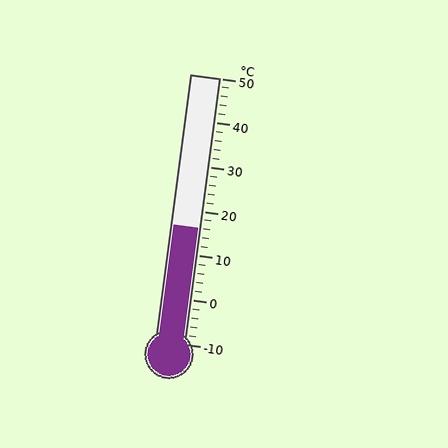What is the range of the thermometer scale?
The thermometer scale ranges from -10°C to 50°C.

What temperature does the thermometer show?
The thermometer shows approximately 16°C.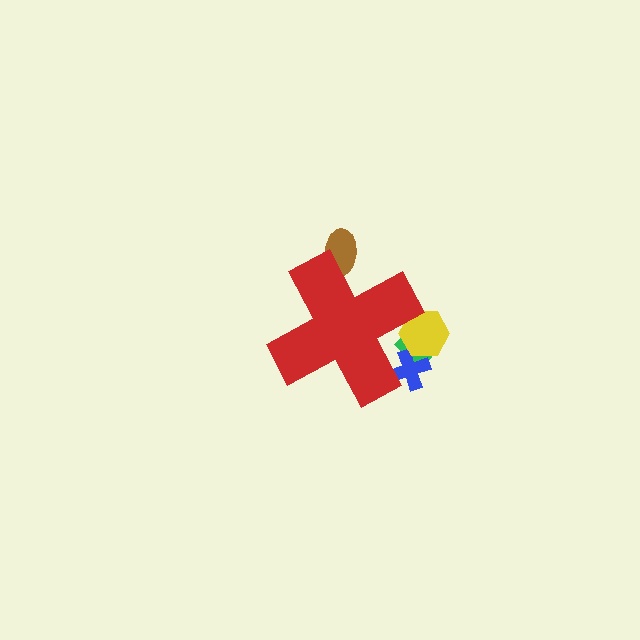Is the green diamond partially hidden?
Yes, the green diamond is partially hidden behind the red cross.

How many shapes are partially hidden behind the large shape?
4 shapes are partially hidden.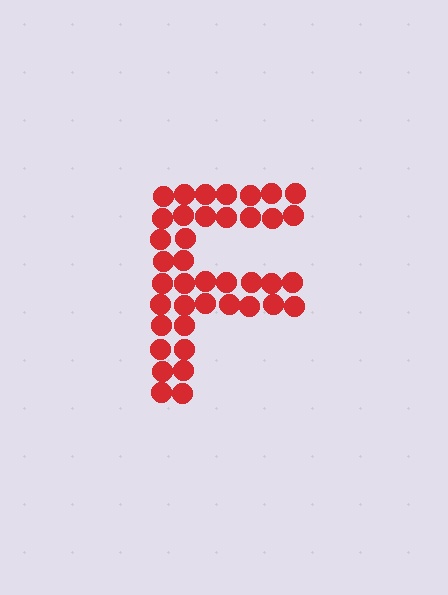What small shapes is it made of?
It is made of small circles.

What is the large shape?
The large shape is the letter F.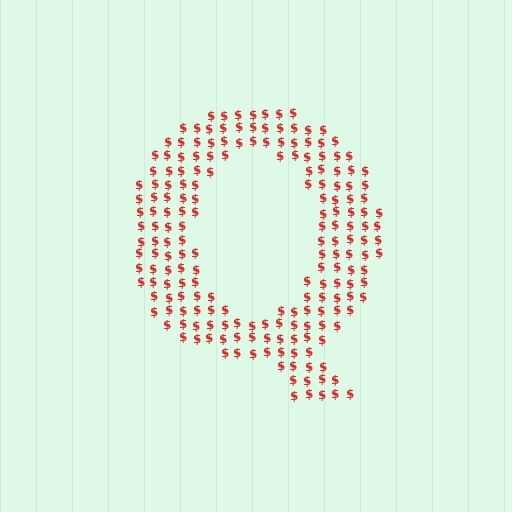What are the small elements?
The small elements are dollar signs.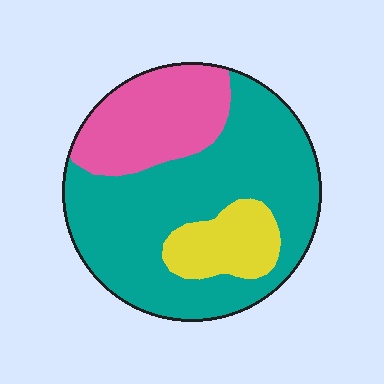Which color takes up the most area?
Teal, at roughly 60%.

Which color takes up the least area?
Yellow, at roughly 15%.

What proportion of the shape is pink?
Pink takes up about one quarter (1/4) of the shape.